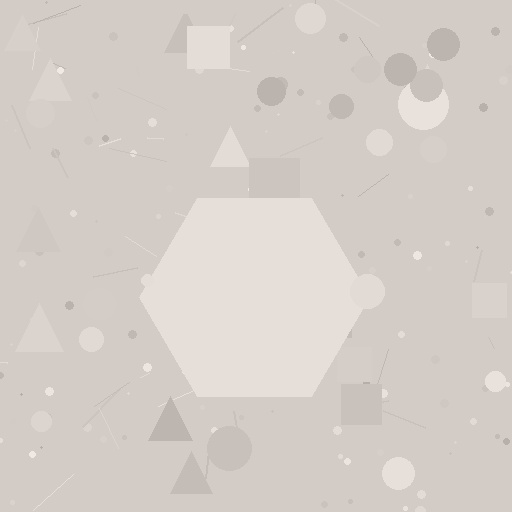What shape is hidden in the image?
A hexagon is hidden in the image.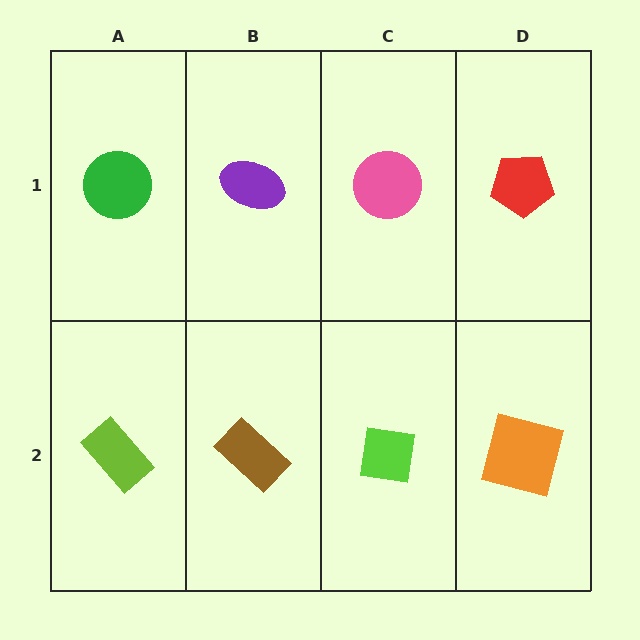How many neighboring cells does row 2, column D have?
2.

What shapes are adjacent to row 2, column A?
A green circle (row 1, column A), a brown rectangle (row 2, column B).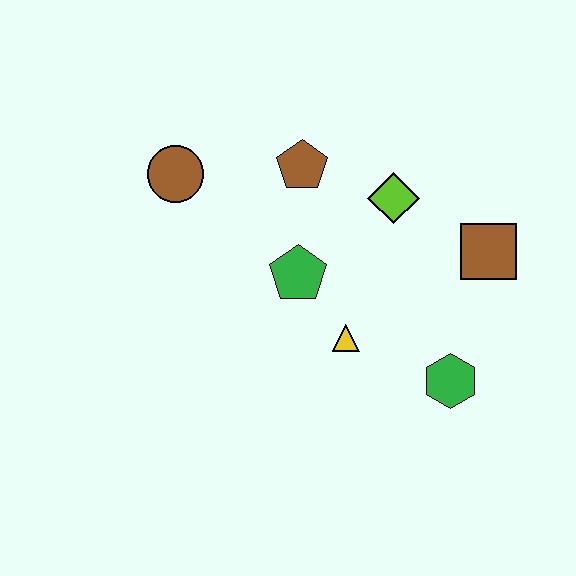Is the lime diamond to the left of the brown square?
Yes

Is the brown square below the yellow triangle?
No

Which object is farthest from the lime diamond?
The brown circle is farthest from the lime diamond.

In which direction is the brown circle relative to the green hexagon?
The brown circle is to the left of the green hexagon.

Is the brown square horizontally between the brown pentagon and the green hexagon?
No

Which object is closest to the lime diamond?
The brown pentagon is closest to the lime diamond.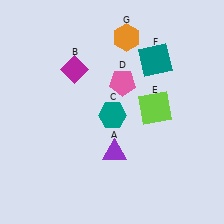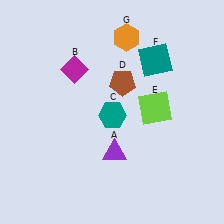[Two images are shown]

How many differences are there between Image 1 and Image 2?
There is 1 difference between the two images.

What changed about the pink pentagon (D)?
In Image 1, D is pink. In Image 2, it changed to brown.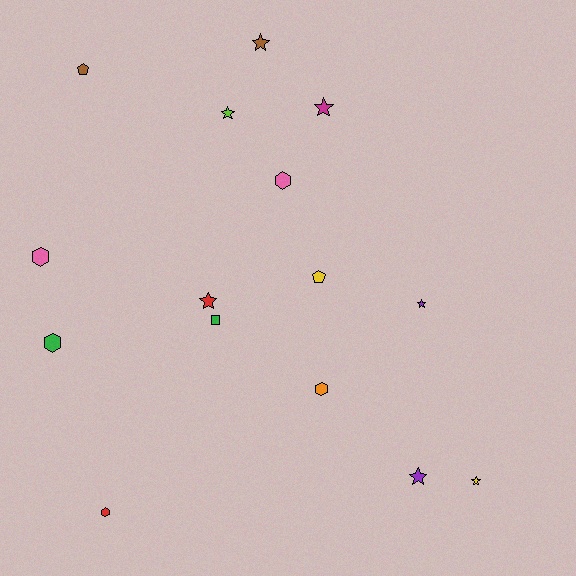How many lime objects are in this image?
There is 1 lime object.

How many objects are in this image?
There are 15 objects.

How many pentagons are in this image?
There are 2 pentagons.